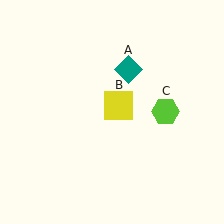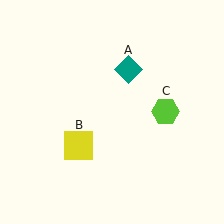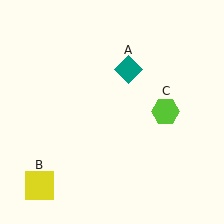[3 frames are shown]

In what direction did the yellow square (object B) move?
The yellow square (object B) moved down and to the left.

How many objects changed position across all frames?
1 object changed position: yellow square (object B).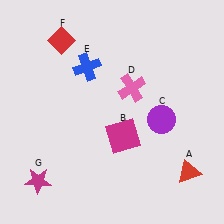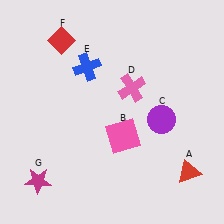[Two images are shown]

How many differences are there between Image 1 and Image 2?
There is 1 difference between the two images.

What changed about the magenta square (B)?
In Image 1, B is magenta. In Image 2, it changed to pink.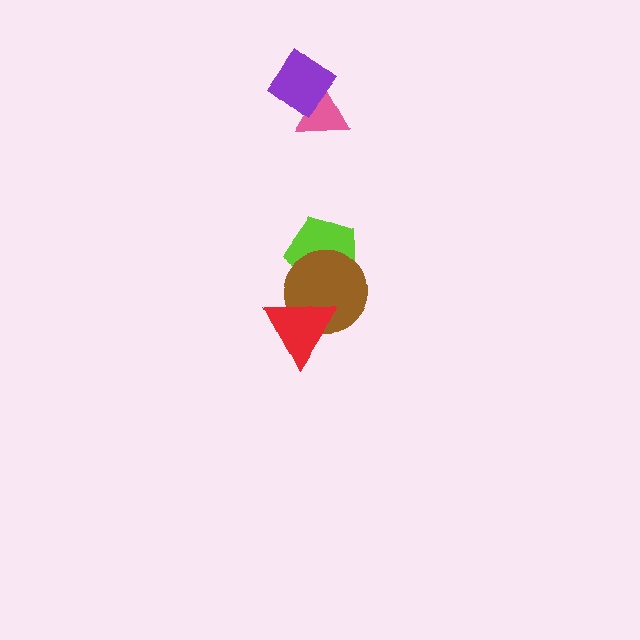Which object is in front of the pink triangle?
The purple diamond is in front of the pink triangle.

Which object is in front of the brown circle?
The red triangle is in front of the brown circle.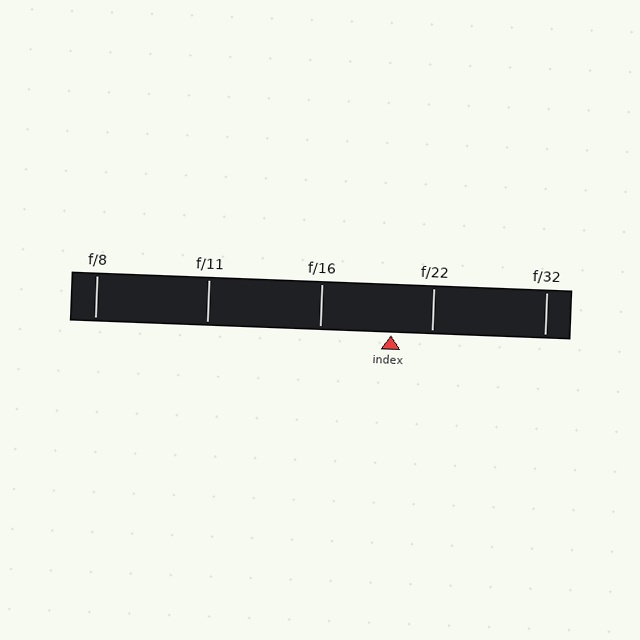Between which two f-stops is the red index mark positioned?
The index mark is between f/16 and f/22.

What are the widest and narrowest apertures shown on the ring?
The widest aperture shown is f/8 and the narrowest is f/32.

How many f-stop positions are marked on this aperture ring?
There are 5 f-stop positions marked.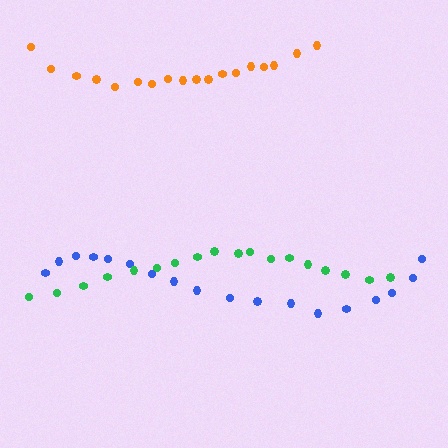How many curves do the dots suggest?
There are 3 distinct paths.